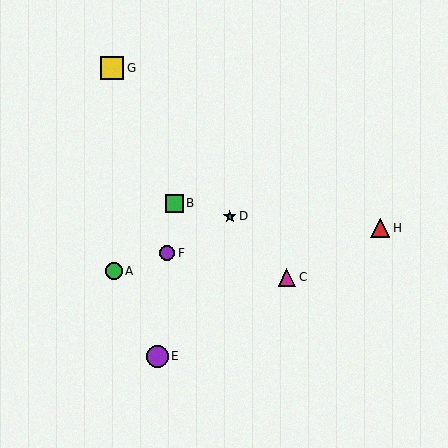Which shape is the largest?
The yellow square (labeled G) is the largest.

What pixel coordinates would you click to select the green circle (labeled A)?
Click at (114, 271) to select the green circle A.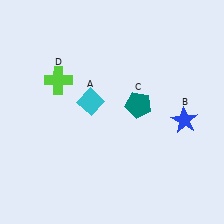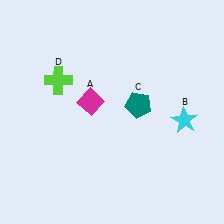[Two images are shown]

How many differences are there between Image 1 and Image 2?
There are 2 differences between the two images.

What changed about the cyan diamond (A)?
In Image 1, A is cyan. In Image 2, it changed to magenta.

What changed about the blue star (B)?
In Image 1, B is blue. In Image 2, it changed to cyan.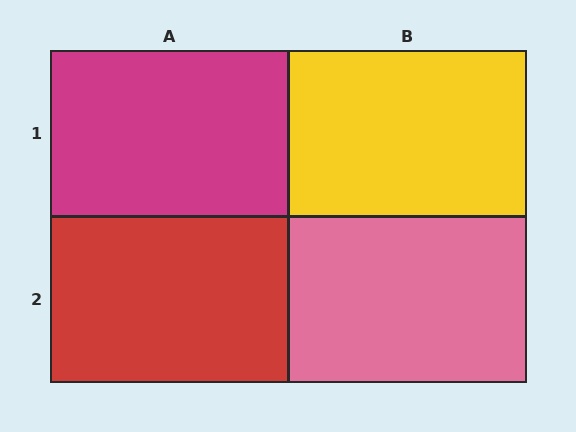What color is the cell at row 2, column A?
Red.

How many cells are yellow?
1 cell is yellow.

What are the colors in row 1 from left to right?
Magenta, yellow.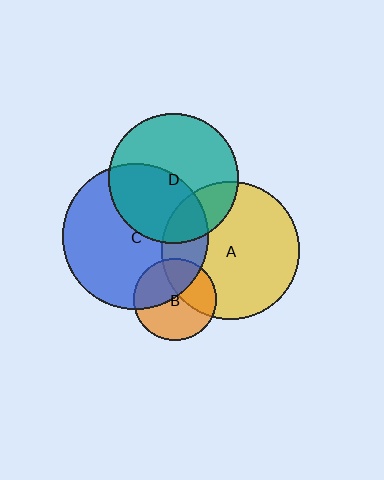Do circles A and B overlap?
Yes.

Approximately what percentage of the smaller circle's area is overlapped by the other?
Approximately 35%.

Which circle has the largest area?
Circle C (blue).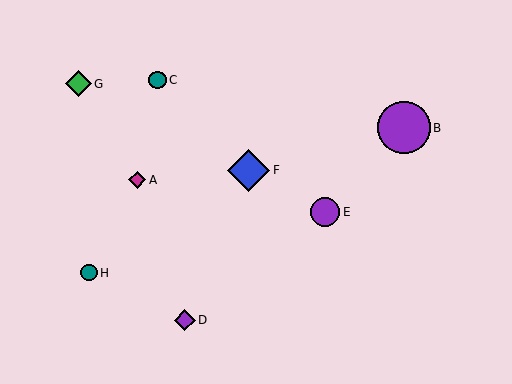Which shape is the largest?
The purple circle (labeled B) is the largest.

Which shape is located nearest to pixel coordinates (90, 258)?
The teal circle (labeled H) at (89, 273) is nearest to that location.